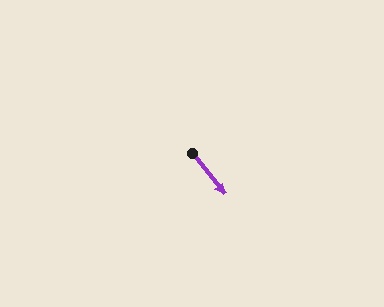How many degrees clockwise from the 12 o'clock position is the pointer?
Approximately 141 degrees.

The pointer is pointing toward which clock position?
Roughly 5 o'clock.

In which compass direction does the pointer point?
Southeast.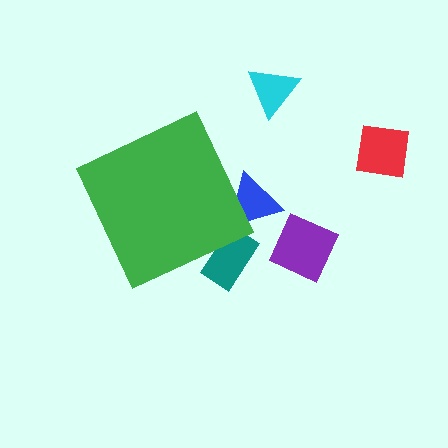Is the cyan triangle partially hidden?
No, the cyan triangle is fully visible.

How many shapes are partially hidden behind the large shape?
2 shapes are partially hidden.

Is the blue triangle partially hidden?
Yes, the blue triangle is partially hidden behind the green diamond.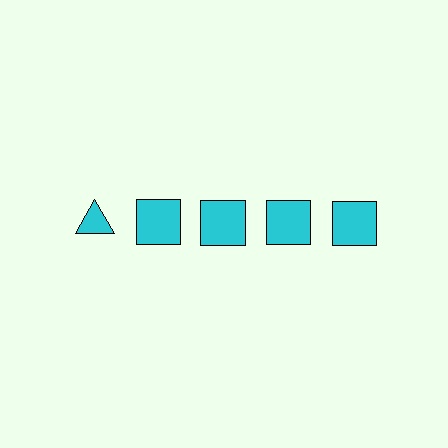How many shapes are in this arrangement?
There are 5 shapes arranged in a grid pattern.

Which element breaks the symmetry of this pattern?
The cyan triangle in the top row, leftmost column breaks the symmetry. All other shapes are cyan squares.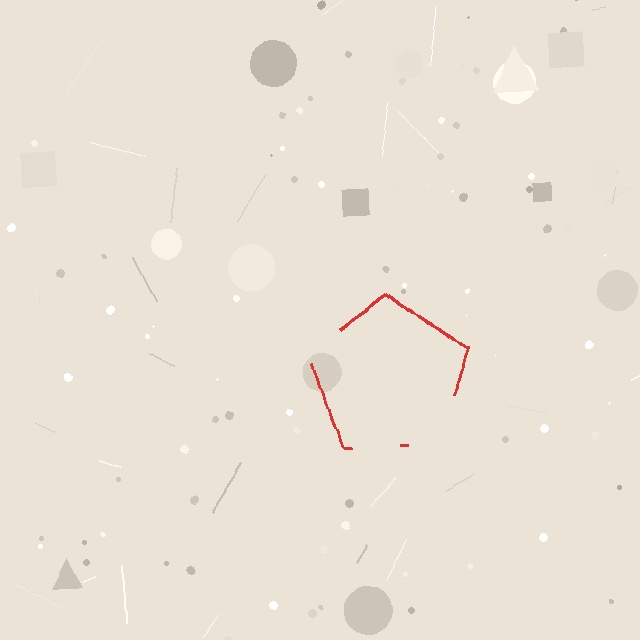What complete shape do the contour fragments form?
The contour fragments form a pentagon.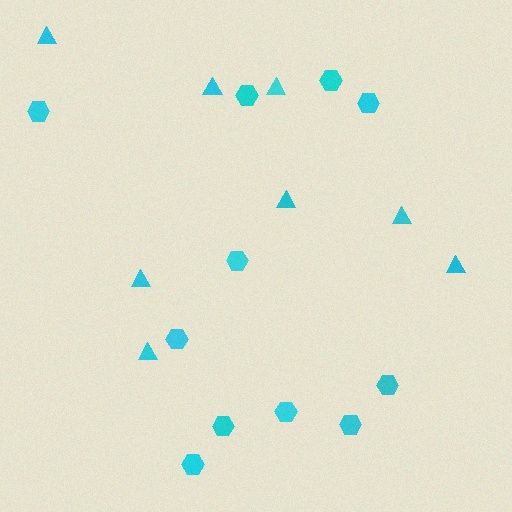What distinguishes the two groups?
There are 2 groups: one group of triangles (8) and one group of hexagons (11).